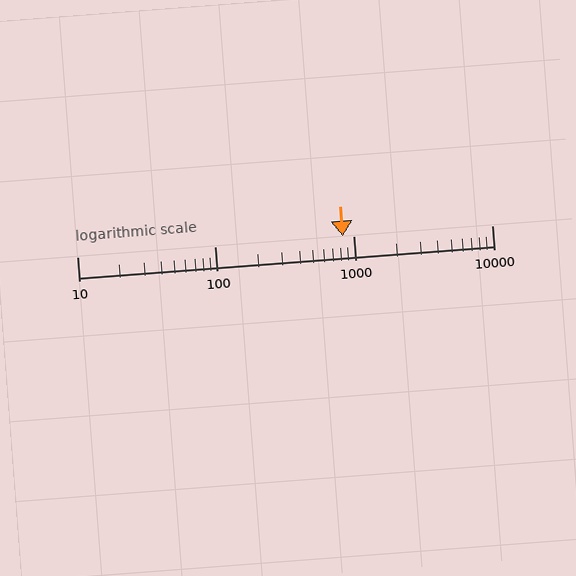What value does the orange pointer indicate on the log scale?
The pointer indicates approximately 830.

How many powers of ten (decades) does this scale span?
The scale spans 3 decades, from 10 to 10000.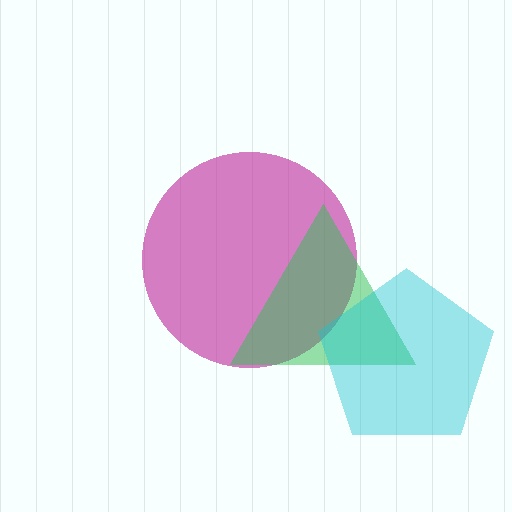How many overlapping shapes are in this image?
There are 3 overlapping shapes in the image.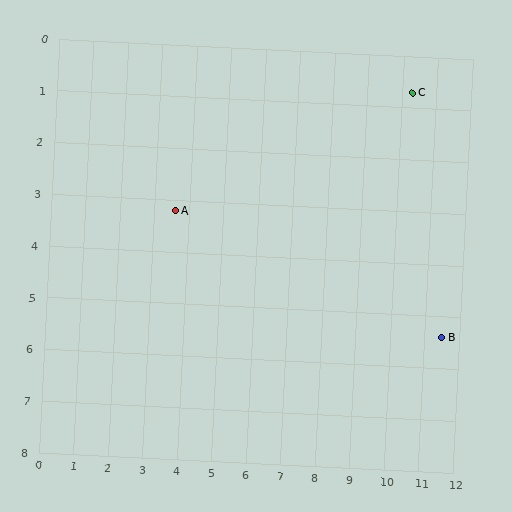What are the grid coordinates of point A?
Point A is at approximately (3.6, 3.2).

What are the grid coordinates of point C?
Point C is at approximately (10.3, 0.7).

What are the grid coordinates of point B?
Point B is at approximately (11.5, 5.4).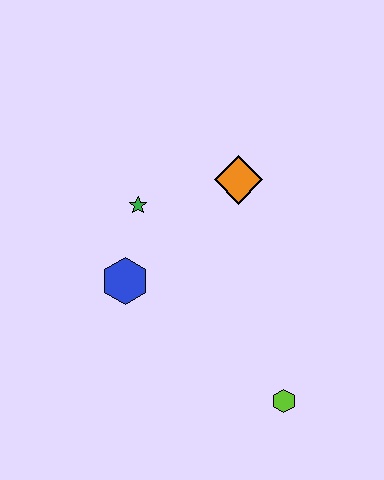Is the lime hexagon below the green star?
Yes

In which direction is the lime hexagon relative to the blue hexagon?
The lime hexagon is to the right of the blue hexagon.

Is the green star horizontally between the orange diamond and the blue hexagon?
Yes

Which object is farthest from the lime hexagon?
The green star is farthest from the lime hexagon.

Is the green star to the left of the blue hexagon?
No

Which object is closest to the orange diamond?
The green star is closest to the orange diamond.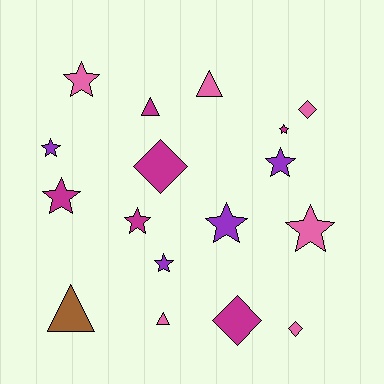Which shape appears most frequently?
Star, with 9 objects.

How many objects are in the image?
There are 17 objects.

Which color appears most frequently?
Magenta, with 6 objects.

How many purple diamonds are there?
There are no purple diamonds.